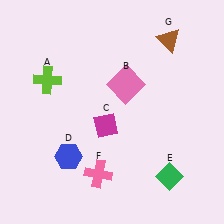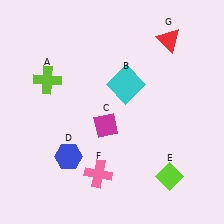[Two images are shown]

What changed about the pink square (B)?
In Image 1, B is pink. In Image 2, it changed to cyan.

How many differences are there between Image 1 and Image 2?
There are 3 differences between the two images.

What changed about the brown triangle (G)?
In Image 1, G is brown. In Image 2, it changed to red.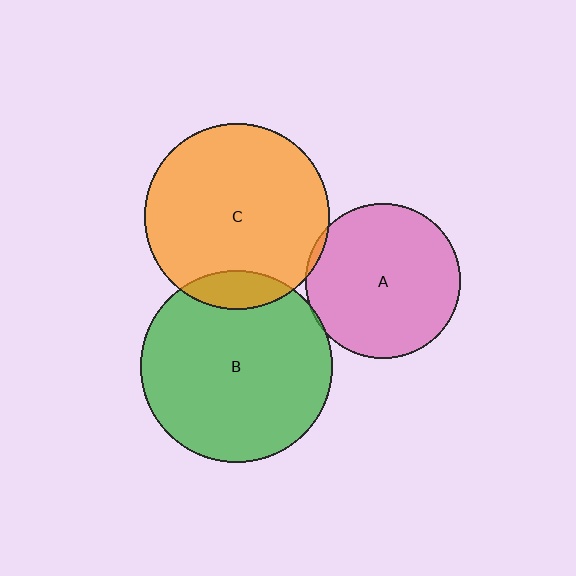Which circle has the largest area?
Circle B (green).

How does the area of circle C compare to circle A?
Approximately 1.4 times.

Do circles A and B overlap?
Yes.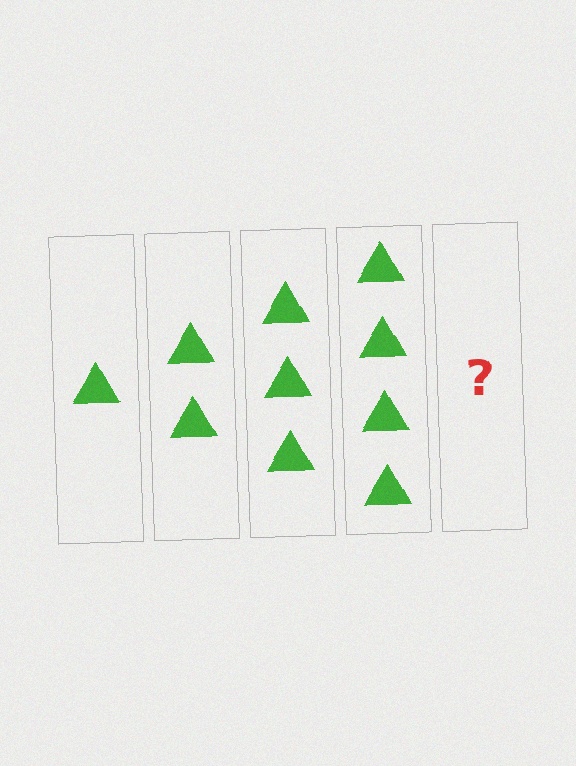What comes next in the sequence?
The next element should be 5 triangles.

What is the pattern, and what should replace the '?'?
The pattern is that each step adds one more triangle. The '?' should be 5 triangles.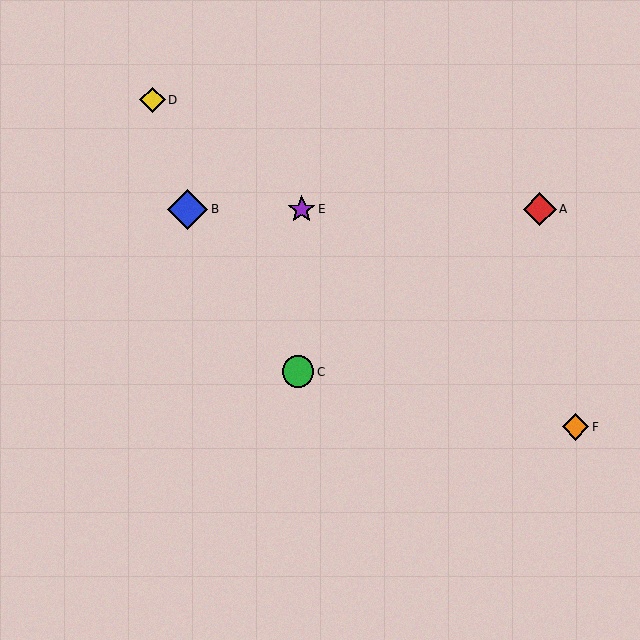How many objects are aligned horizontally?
3 objects (A, B, E) are aligned horizontally.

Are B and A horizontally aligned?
Yes, both are at y≈209.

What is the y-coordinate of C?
Object C is at y≈372.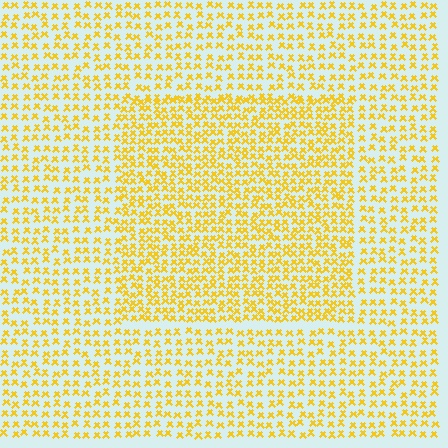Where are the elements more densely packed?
The elements are more densely packed inside the rectangle boundary.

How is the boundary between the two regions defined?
The boundary is defined by a change in element density (approximately 1.6x ratio). All elements are the same color, size, and shape.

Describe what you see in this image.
The image contains small yellow elements arranged at two different densities. A rectangle-shaped region is visible where the elements are more densely packed than the surrounding area.